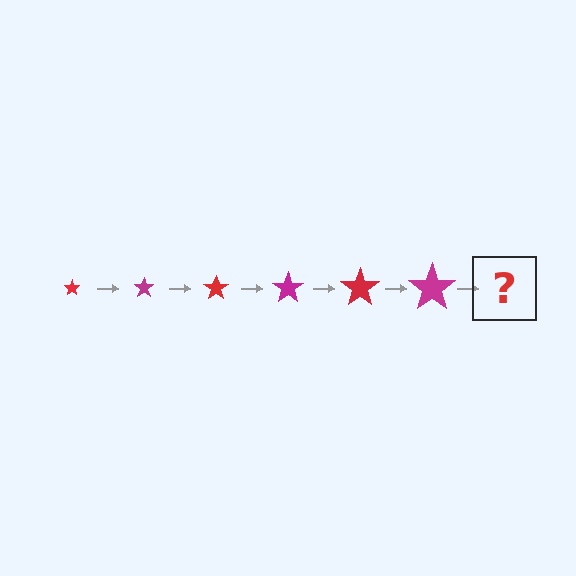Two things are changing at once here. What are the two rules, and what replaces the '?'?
The two rules are that the star grows larger each step and the color cycles through red and magenta. The '?' should be a red star, larger than the previous one.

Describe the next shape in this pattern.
It should be a red star, larger than the previous one.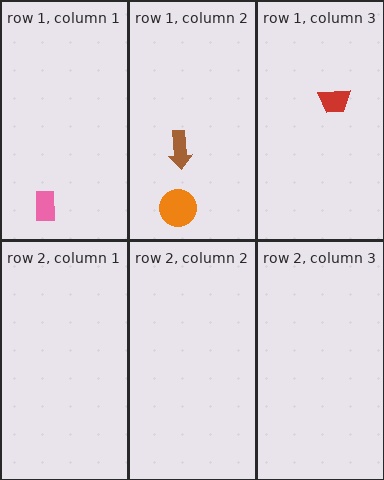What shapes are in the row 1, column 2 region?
The brown arrow, the orange circle.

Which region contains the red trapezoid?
The row 1, column 3 region.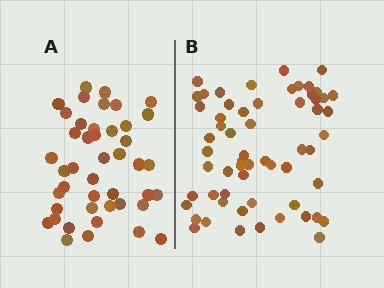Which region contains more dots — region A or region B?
Region B (the right region) has more dots.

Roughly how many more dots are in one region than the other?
Region B has approximately 15 more dots than region A.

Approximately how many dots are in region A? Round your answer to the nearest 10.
About 40 dots. (The exact count is 44, which rounds to 40.)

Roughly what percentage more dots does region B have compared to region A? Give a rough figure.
About 35% more.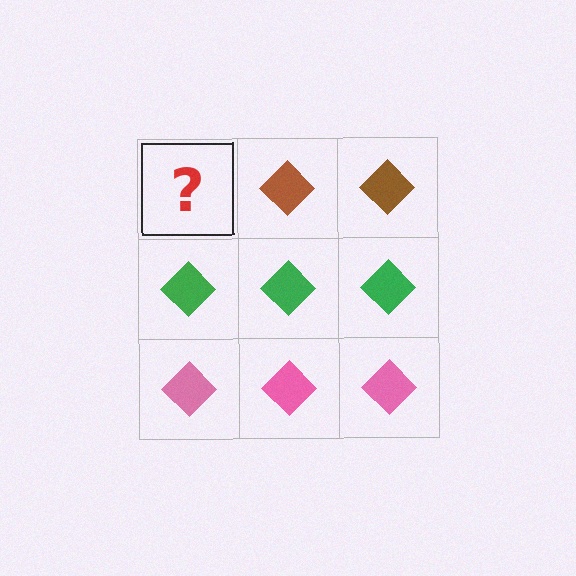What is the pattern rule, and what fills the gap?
The rule is that each row has a consistent color. The gap should be filled with a brown diamond.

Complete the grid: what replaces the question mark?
The question mark should be replaced with a brown diamond.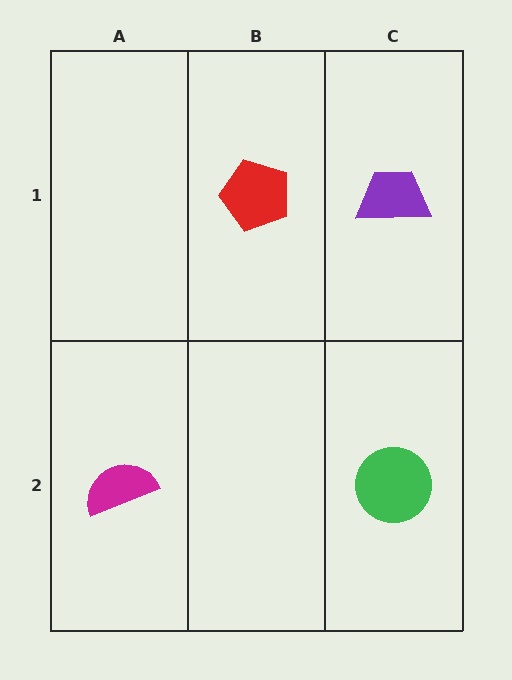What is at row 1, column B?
A red pentagon.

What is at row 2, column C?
A green circle.